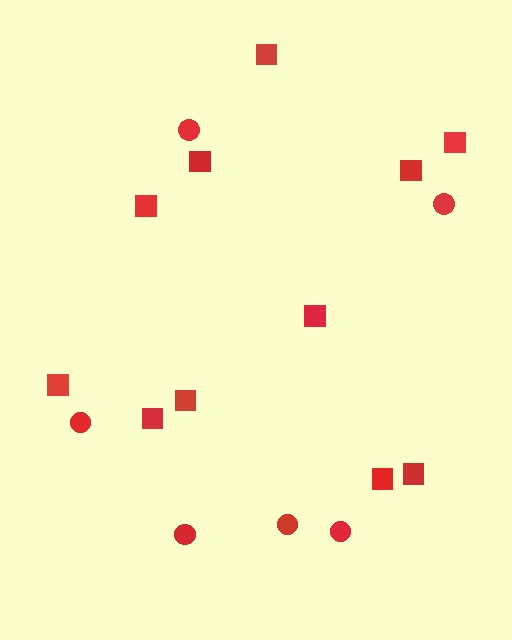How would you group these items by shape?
There are 2 groups: one group of squares (11) and one group of circles (6).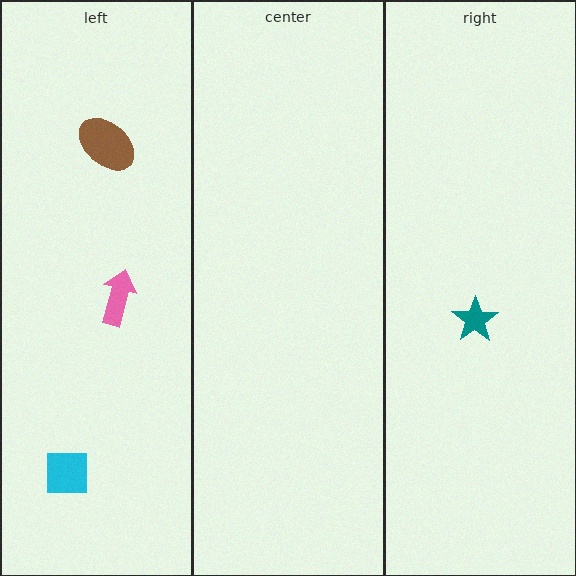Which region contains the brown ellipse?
The left region.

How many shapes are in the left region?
3.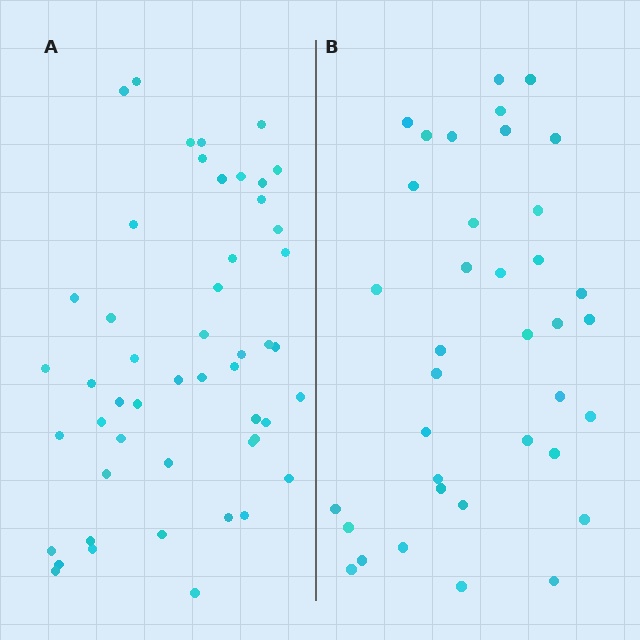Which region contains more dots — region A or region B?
Region A (the left region) has more dots.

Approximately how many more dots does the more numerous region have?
Region A has approximately 15 more dots than region B.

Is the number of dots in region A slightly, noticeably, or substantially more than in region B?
Region A has noticeably more, but not dramatically so. The ratio is roughly 1.4 to 1.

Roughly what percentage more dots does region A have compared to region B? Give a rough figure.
About 35% more.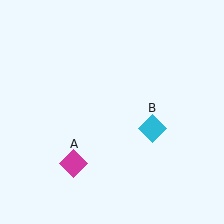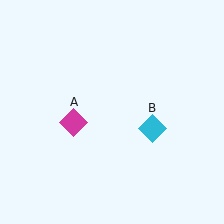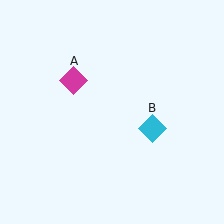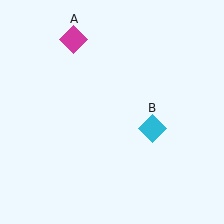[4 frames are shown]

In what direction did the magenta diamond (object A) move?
The magenta diamond (object A) moved up.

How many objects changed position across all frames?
1 object changed position: magenta diamond (object A).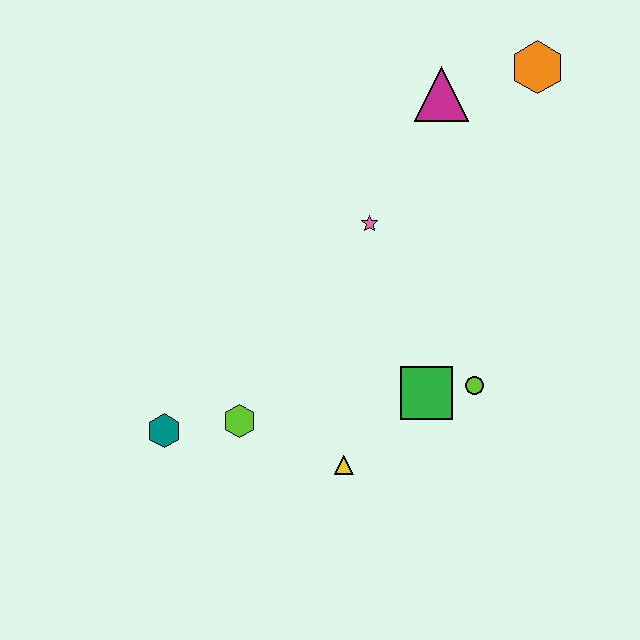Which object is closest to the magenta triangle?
The orange hexagon is closest to the magenta triangle.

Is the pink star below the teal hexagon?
No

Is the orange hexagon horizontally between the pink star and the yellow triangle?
No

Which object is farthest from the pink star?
The teal hexagon is farthest from the pink star.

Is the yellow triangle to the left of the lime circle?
Yes